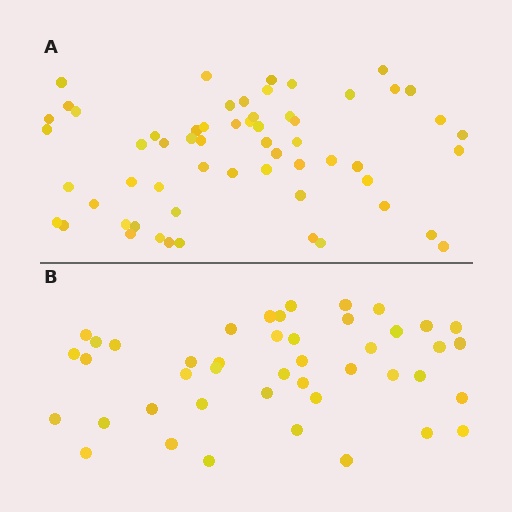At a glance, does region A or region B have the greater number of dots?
Region A (the top region) has more dots.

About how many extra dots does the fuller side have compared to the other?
Region A has approximately 15 more dots than region B.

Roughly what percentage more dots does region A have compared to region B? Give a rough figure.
About 35% more.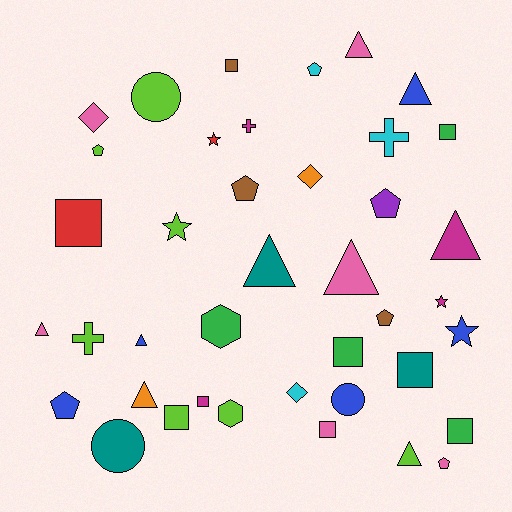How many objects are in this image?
There are 40 objects.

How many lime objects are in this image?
There are 7 lime objects.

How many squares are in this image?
There are 9 squares.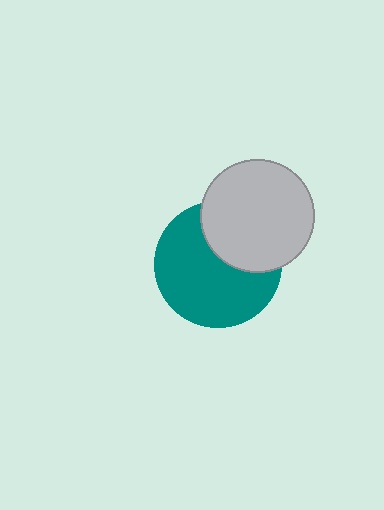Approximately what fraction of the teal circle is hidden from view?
Roughly 33% of the teal circle is hidden behind the light gray circle.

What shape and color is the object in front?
The object in front is a light gray circle.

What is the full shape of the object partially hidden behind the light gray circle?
The partially hidden object is a teal circle.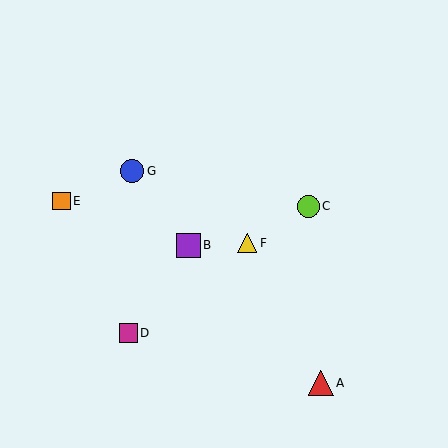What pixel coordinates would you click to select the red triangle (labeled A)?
Click at (321, 383) to select the red triangle A.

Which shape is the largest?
The red triangle (labeled A) is the largest.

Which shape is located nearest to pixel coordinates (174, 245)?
The purple square (labeled B) at (189, 245) is nearest to that location.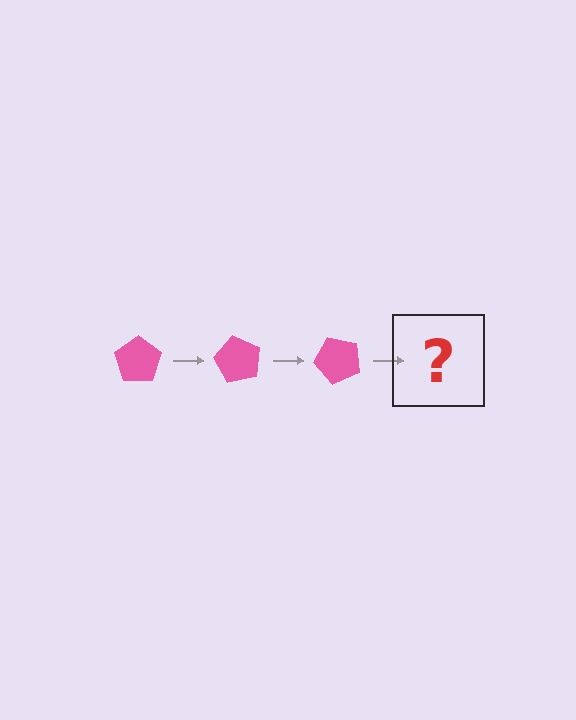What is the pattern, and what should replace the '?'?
The pattern is that the pentagon rotates 60 degrees each step. The '?' should be a pink pentagon rotated 180 degrees.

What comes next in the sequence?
The next element should be a pink pentagon rotated 180 degrees.